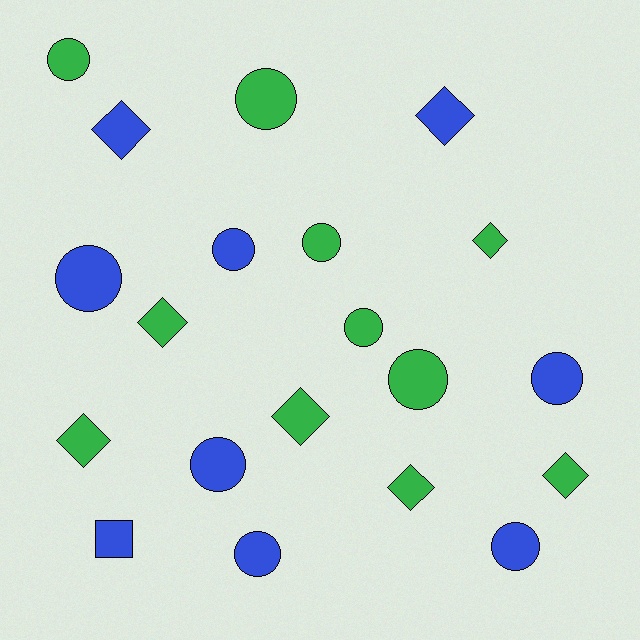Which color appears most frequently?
Green, with 11 objects.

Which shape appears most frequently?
Circle, with 11 objects.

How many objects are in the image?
There are 20 objects.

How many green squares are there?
There are no green squares.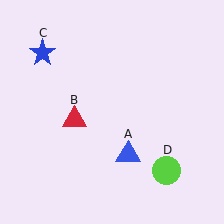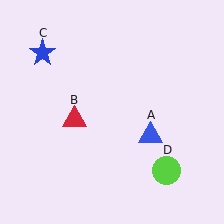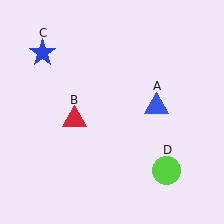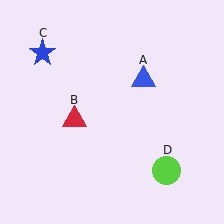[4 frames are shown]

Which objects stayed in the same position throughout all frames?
Red triangle (object B) and blue star (object C) and lime circle (object D) remained stationary.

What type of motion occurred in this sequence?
The blue triangle (object A) rotated counterclockwise around the center of the scene.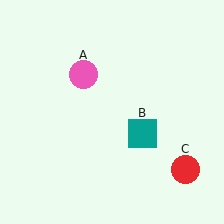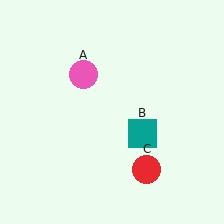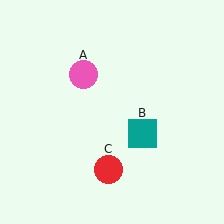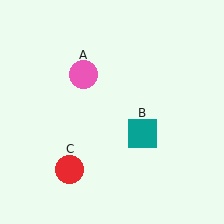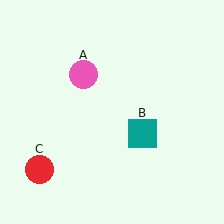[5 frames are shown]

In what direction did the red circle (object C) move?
The red circle (object C) moved left.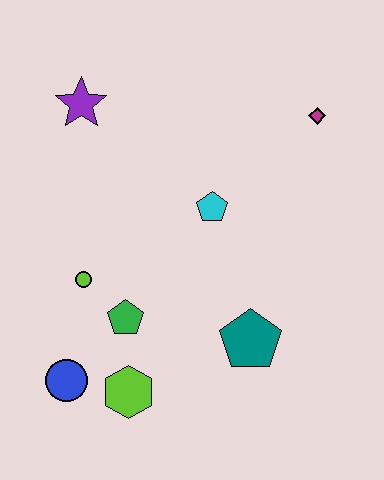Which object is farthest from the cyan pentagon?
The blue circle is farthest from the cyan pentagon.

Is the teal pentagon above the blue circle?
Yes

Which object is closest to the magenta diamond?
The cyan pentagon is closest to the magenta diamond.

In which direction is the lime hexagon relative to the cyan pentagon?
The lime hexagon is below the cyan pentagon.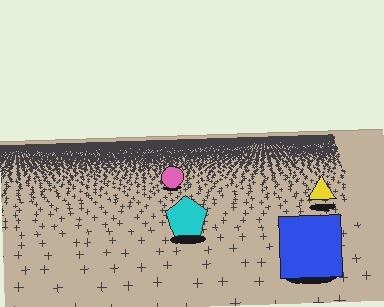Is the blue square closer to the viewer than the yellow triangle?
Yes. The blue square is closer — you can tell from the texture gradient: the ground texture is coarser near it.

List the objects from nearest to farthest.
From nearest to farthest: the blue square, the cyan pentagon, the yellow triangle, the pink circle.